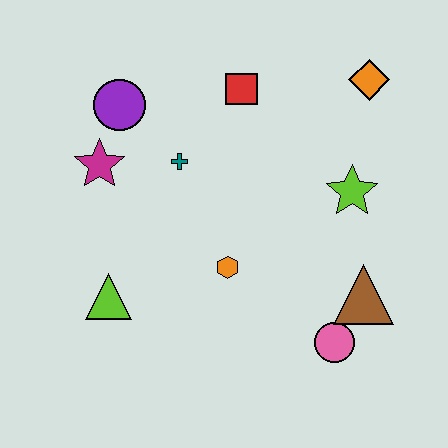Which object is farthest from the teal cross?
The pink circle is farthest from the teal cross.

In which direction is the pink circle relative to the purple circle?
The pink circle is below the purple circle.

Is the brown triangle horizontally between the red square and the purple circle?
No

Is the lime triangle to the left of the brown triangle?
Yes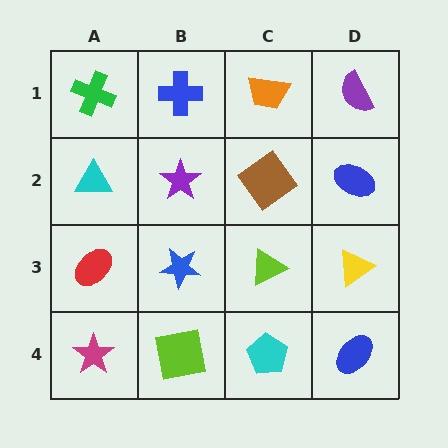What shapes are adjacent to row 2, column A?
A green cross (row 1, column A), a red ellipse (row 3, column A), a purple star (row 2, column B).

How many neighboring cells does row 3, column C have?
4.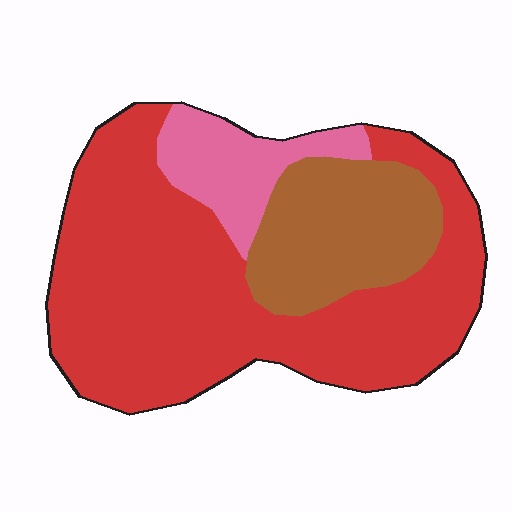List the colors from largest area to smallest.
From largest to smallest: red, brown, pink.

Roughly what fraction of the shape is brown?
Brown takes up less than a quarter of the shape.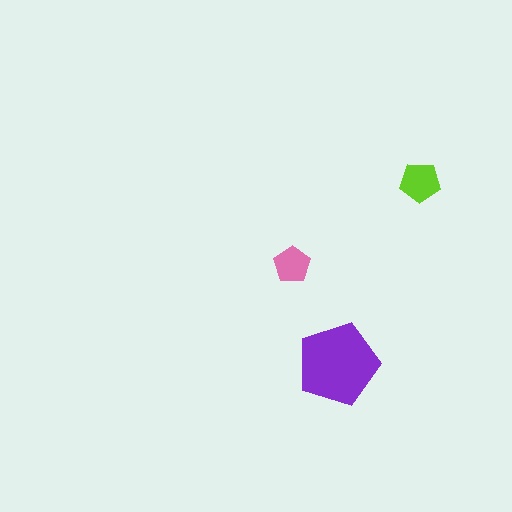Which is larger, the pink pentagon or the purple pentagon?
The purple one.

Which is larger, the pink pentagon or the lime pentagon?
The lime one.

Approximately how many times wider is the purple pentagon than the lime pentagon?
About 2 times wider.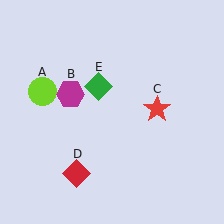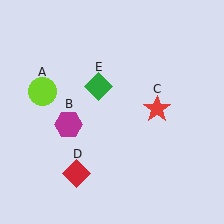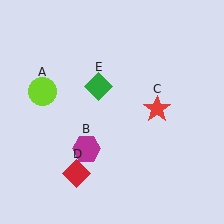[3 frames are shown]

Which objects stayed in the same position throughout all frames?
Lime circle (object A) and red star (object C) and red diamond (object D) and green diamond (object E) remained stationary.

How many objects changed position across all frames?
1 object changed position: magenta hexagon (object B).